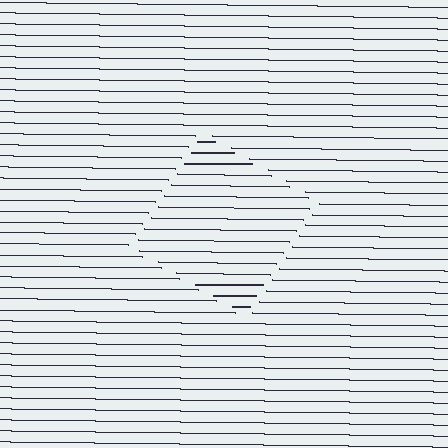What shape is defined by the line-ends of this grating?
An illusory square. The interior of the shape contains the same grating, shifted by half a period — the contour is defined by the phase discontinuity where line-ends from the inner and outer gratings abut.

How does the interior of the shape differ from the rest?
The interior of the shape contains the same grating, shifted by half a period — the contour is defined by the phase discontinuity where line-ends from the inner and outer gratings abut.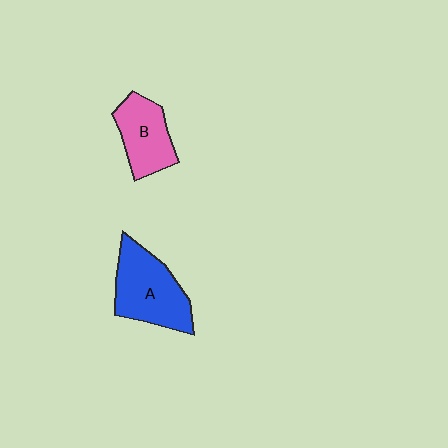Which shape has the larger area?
Shape A (blue).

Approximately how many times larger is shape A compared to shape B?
Approximately 1.4 times.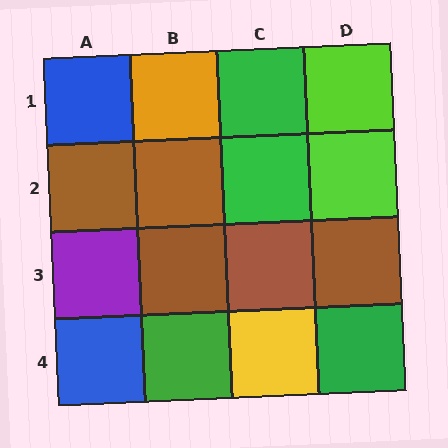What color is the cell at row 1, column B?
Orange.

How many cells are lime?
2 cells are lime.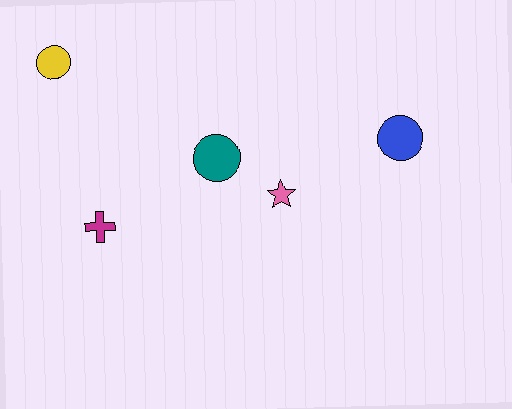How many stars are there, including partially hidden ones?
There is 1 star.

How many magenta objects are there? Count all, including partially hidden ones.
There is 1 magenta object.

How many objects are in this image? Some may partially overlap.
There are 5 objects.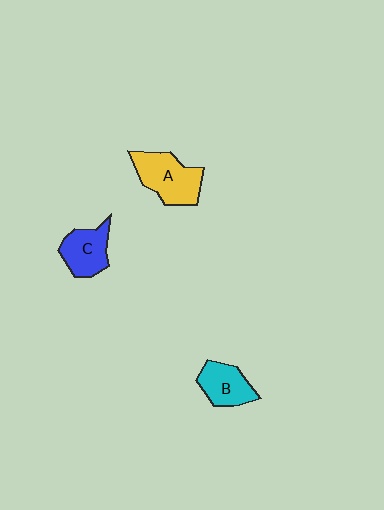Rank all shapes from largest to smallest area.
From largest to smallest: A (yellow), C (blue), B (cyan).